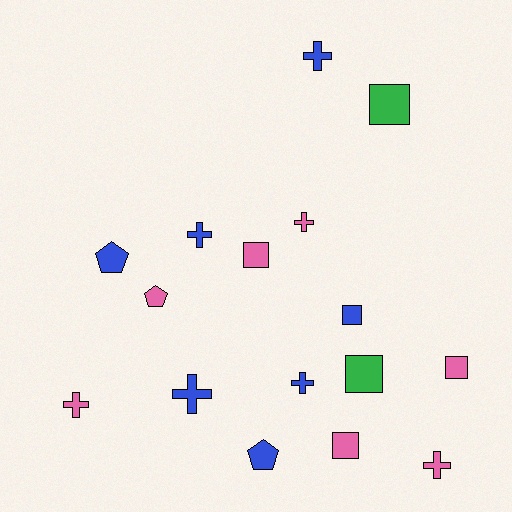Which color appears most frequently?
Pink, with 7 objects.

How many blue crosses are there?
There are 4 blue crosses.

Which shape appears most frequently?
Cross, with 7 objects.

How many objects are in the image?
There are 16 objects.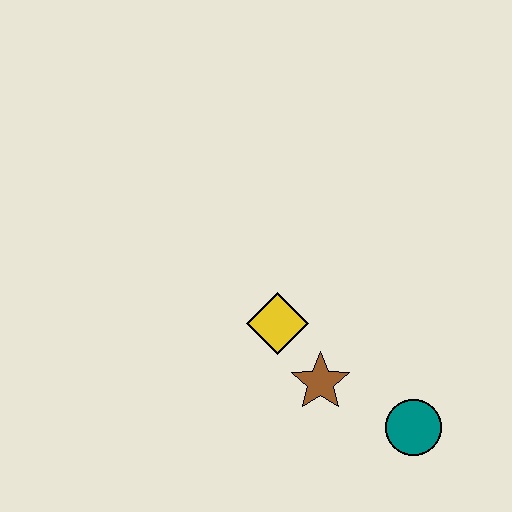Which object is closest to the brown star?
The yellow diamond is closest to the brown star.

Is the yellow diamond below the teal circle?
No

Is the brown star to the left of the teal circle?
Yes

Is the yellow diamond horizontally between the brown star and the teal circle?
No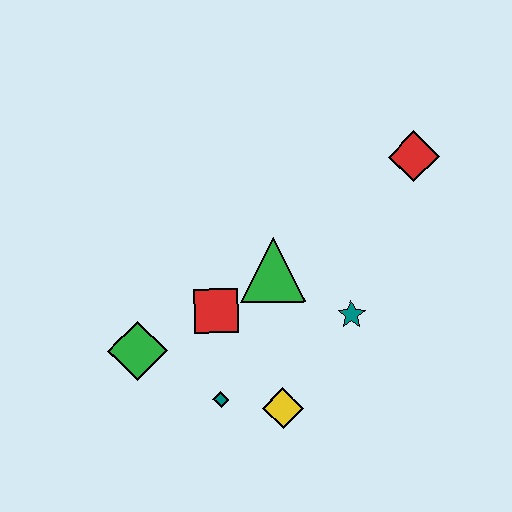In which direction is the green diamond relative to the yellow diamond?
The green diamond is to the left of the yellow diamond.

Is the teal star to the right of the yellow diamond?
Yes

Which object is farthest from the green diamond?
The red diamond is farthest from the green diamond.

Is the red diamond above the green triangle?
Yes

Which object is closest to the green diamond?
The red square is closest to the green diamond.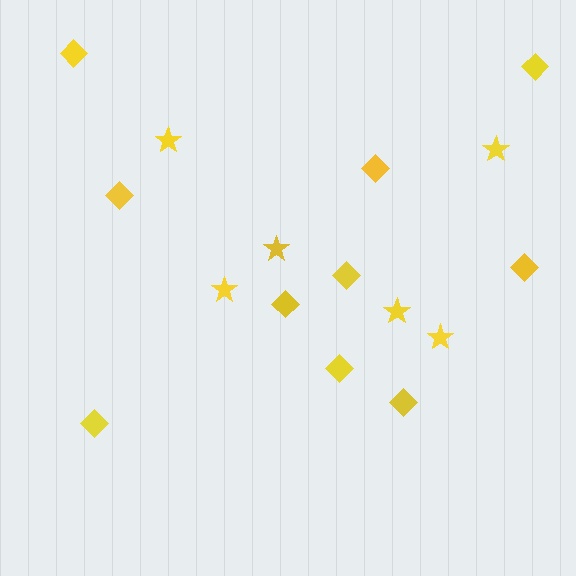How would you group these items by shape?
There are 2 groups: one group of diamonds (10) and one group of stars (6).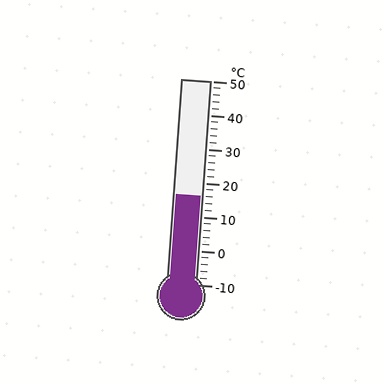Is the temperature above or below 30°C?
The temperature is below 30°C.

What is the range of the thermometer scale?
The thermometer scale ranges from -10°C to 50°C.